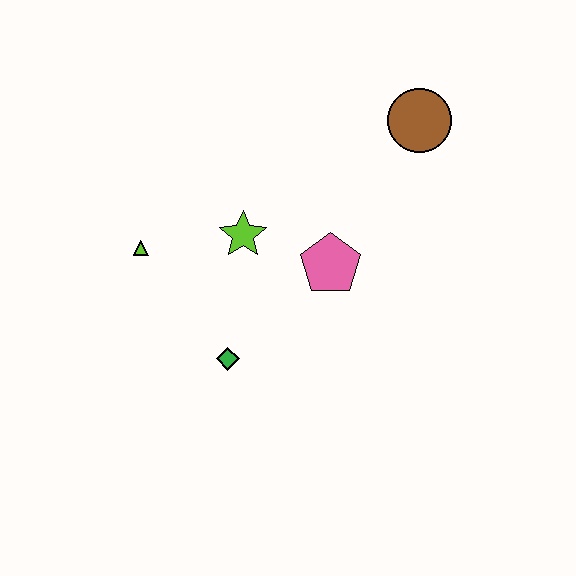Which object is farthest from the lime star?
The brown circle is farthest from the lime star.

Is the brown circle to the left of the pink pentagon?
No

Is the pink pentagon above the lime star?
No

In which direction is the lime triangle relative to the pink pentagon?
The lime triangle is to the left of the pink pentagon.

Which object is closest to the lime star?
The pink pentagon is closest to the lime star.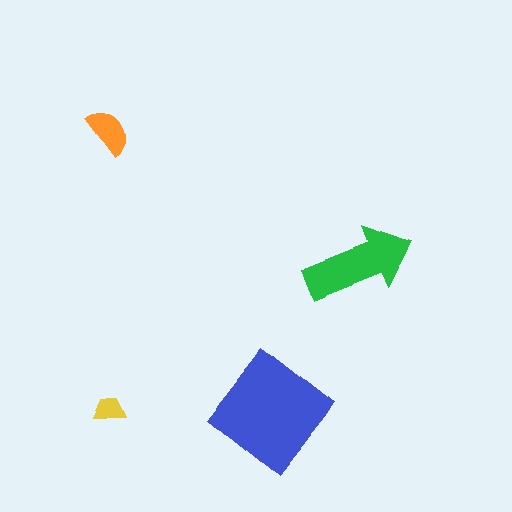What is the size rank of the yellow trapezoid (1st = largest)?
4th.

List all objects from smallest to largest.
The yellow trapezoid, the orange semicircle, the green arrow, the blue diamond.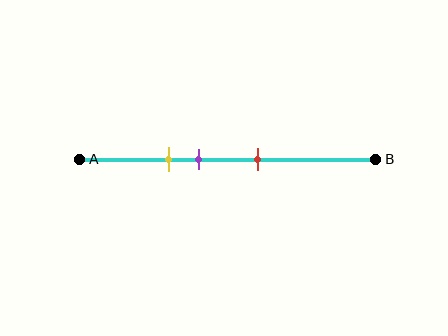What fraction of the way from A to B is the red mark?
The red mark is approximately 60% (0.6) of the way from A to B.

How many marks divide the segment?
There are 3 marks dividing the segment.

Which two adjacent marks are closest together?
The yellow and purple marks are the closest adjacent pair.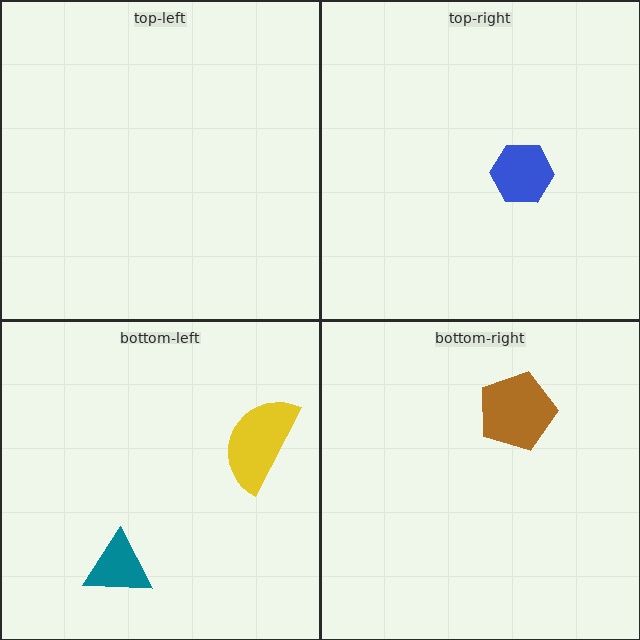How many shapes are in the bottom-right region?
1.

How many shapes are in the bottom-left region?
2.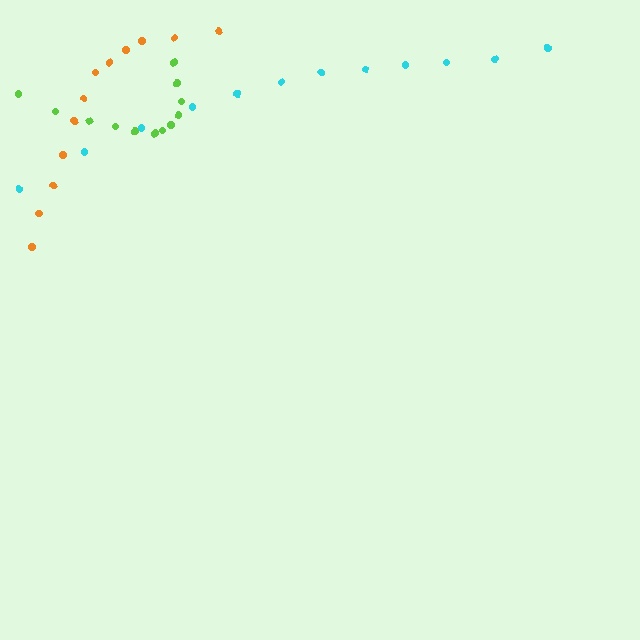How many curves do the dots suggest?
There are 3 distinct paths.